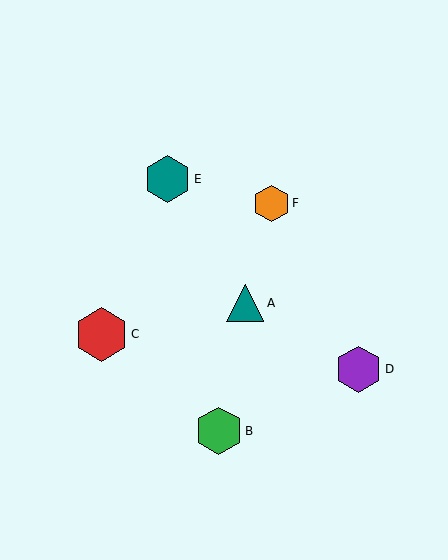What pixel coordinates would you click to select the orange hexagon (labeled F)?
Click at (271, 203) to select the orange hexagon F.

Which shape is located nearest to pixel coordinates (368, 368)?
The purple hexagon (labeled D) at (359, 369) is nearest to that location.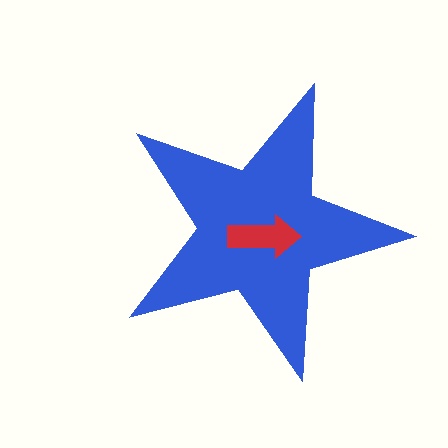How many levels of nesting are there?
2.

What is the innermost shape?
The red arrow.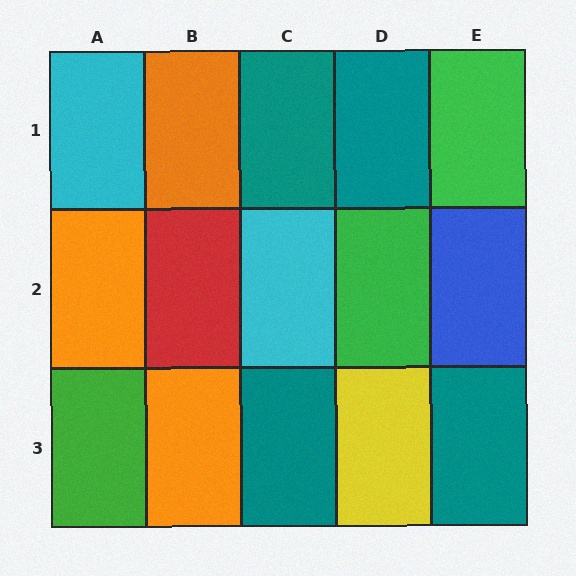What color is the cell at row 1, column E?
Green.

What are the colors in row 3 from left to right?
Green, orange, teal, yellow, teal.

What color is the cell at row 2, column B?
Red.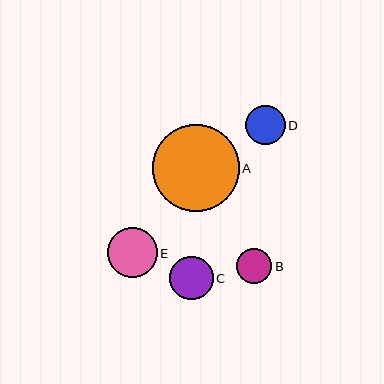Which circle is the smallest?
Circle B is the smallest with a size of approximately 35 pixels.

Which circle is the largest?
Circle A is the largest with a size of approximately 87 pixels.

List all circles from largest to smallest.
From largest to smallest: A, E, C, D, B.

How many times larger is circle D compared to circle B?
Circle D is approximately 1.1 times the size of circle B.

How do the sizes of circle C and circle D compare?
Circle C and circle D are approximately the same size.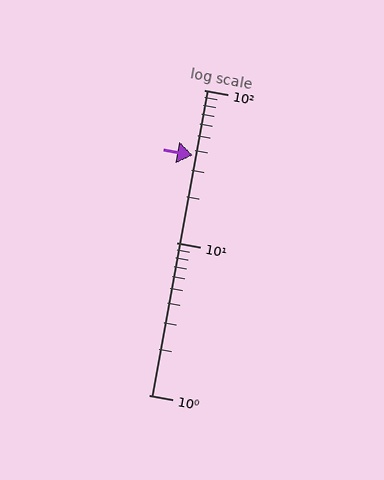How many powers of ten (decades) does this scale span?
The scale spans 2 decades, from 1 to 100.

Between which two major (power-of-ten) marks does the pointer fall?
The pointer is between 10 and 100.